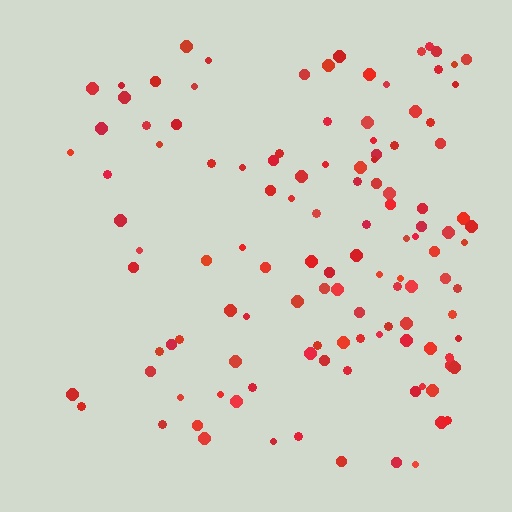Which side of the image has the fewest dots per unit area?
The left.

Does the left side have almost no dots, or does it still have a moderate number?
Still a moderate number, just noticeably fewer than the right.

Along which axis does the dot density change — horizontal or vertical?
Horizontal.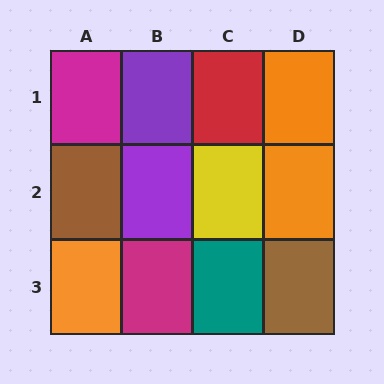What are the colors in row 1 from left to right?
Magenta, purple, red, orange.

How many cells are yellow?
1 cell is yellow.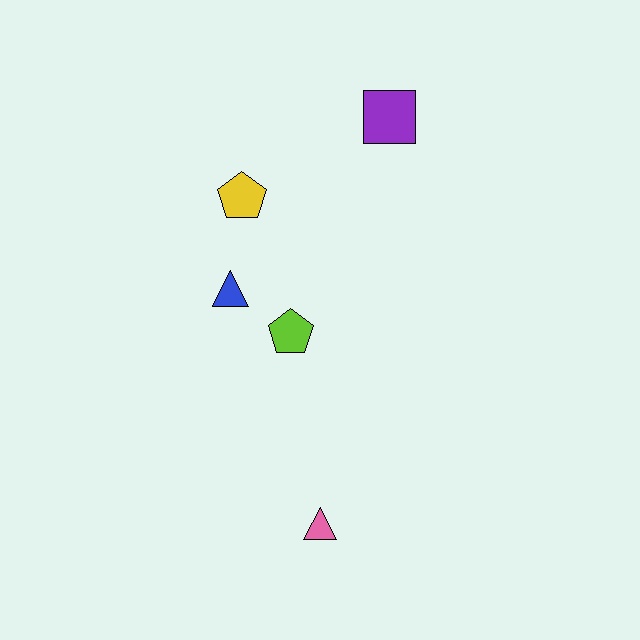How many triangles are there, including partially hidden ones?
There are 2 triangles.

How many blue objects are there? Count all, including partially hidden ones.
There is 1 blue object.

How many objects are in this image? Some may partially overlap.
There are 5 objects.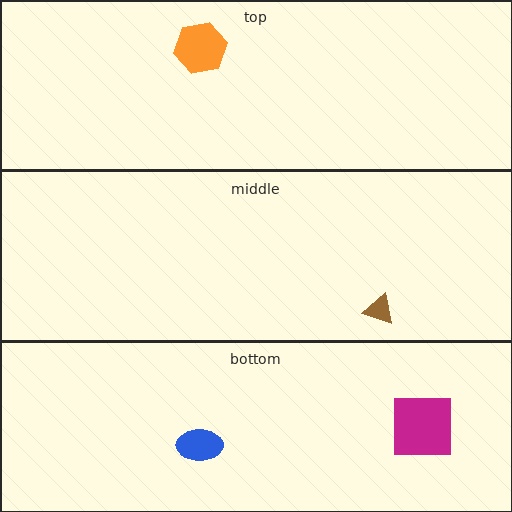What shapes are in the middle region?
The brown triangle.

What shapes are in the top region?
The orange hexagon.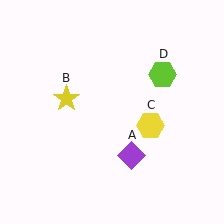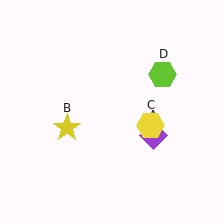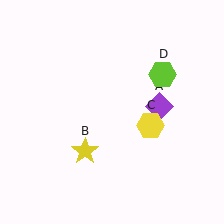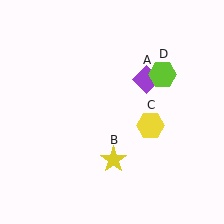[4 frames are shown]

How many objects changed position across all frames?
2 objects changed position: purple diamond (object A), yellow star (object B).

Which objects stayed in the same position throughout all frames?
Yellow hexagon (object C) and lime hexagon (object D) remained stationary.